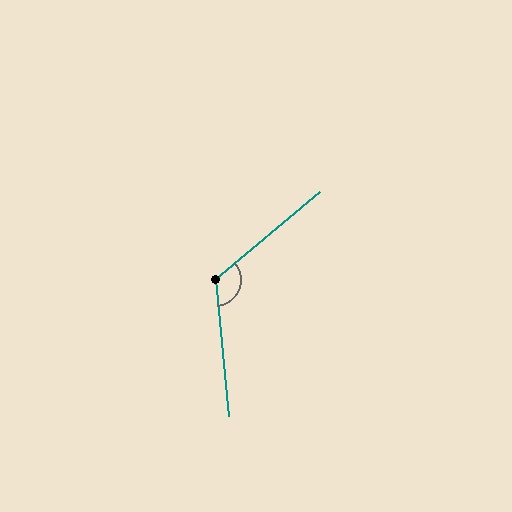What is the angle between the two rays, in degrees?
Approximately 124 degrees.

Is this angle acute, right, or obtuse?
It is obtuse.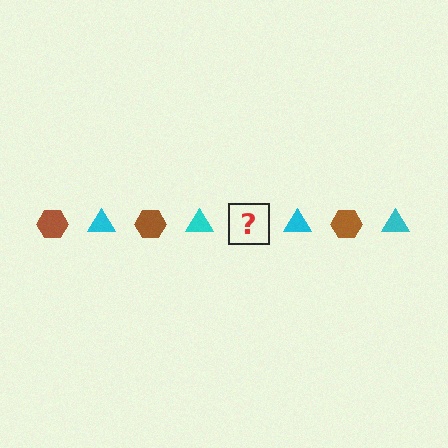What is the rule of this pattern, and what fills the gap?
The rule is that the pattern alternates between brown hexagon and cyan triangle. The gap should be filled with a brown hexagon.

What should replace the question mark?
The question mark should be replaced with a brown hexagon.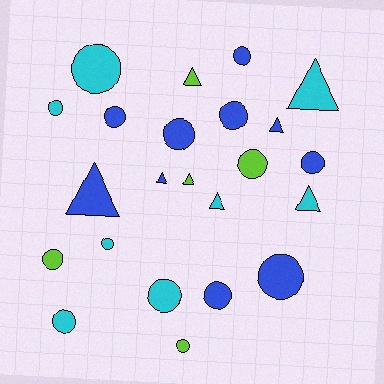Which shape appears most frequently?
Circle, with 15 objects.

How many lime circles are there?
There are 3 lime circles.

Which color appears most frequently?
Blue, with 10 objects.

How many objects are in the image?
There are 23 objects.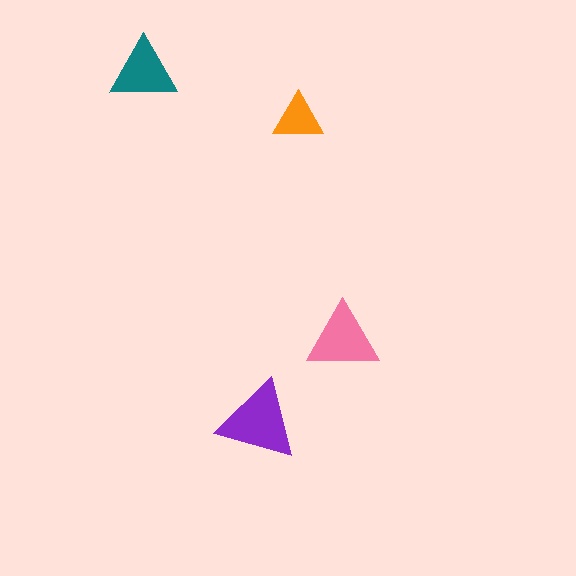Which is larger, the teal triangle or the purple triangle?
The purple one.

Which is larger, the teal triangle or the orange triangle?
The teal one.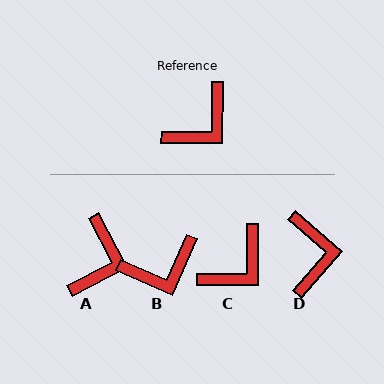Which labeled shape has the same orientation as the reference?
C.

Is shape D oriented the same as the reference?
No, it is off by about 49 degrees.